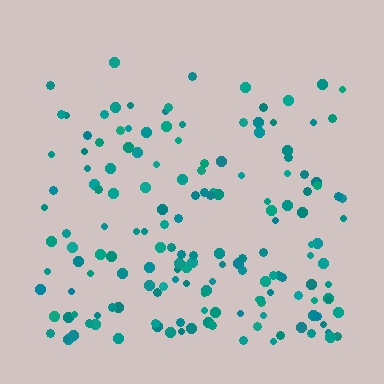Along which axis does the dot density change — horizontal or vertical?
Vertical.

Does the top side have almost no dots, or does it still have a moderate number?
Still a moderate number, just noticeably fewer than the bottom.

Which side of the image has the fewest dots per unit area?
The top.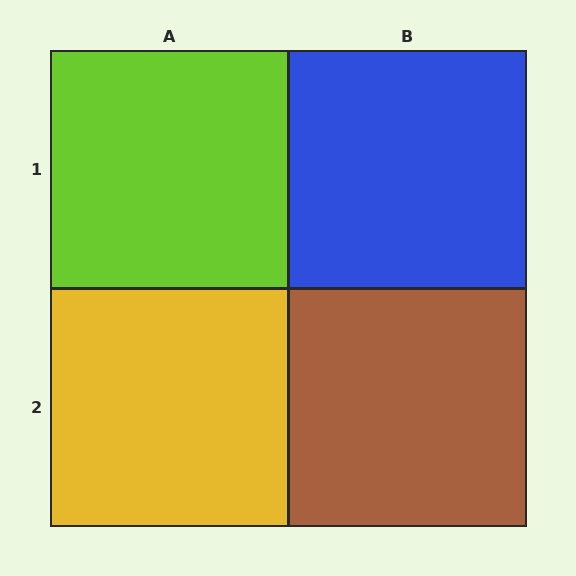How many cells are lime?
1 cell is lime.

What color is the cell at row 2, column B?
Brown.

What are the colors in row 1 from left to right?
Lime, blue.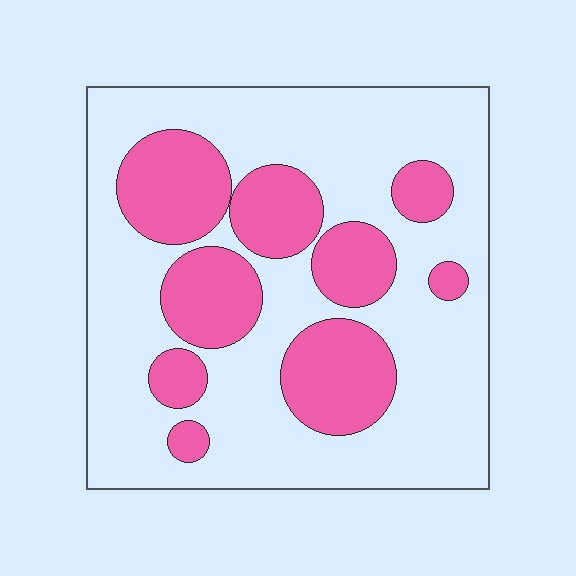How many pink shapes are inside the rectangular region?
9.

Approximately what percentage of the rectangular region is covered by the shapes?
Approximately 30%.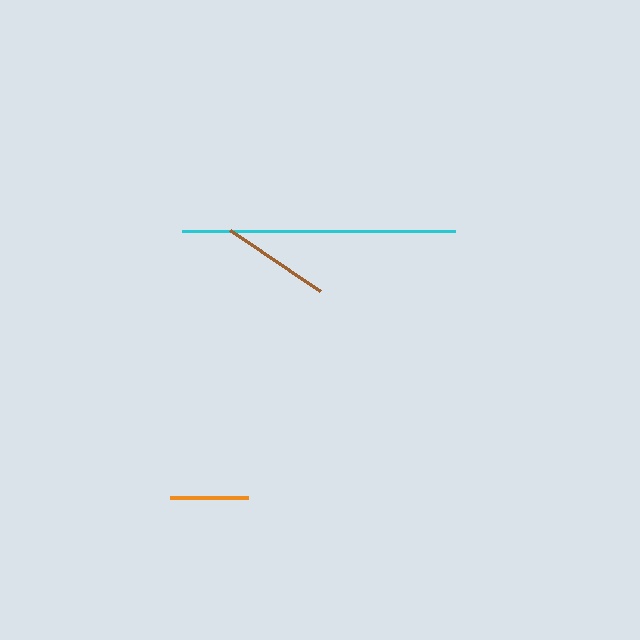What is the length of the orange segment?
The orange segment is approximately 78 pixels long.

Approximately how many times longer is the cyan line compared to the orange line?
The cyan line is approximately 3.5 times the length of the orange line.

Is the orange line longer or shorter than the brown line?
The brown line is longer than the orange line.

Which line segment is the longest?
The cyan line is the longest at approximately 273 pixels.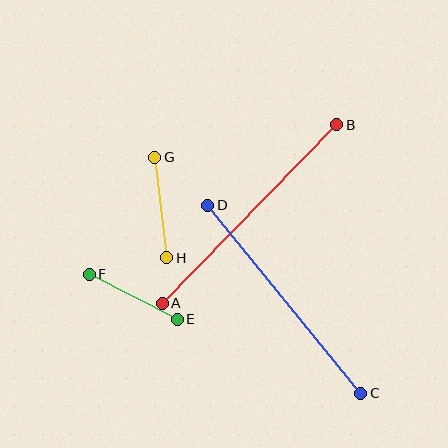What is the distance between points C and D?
The distance is approximately 243 pixels.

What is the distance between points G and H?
The distance is approximately 101 pixels.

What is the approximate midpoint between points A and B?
The midpoint is at approximately (249, 214) pixels.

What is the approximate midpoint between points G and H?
The midpoint is at approximately (161, 208) pixels.